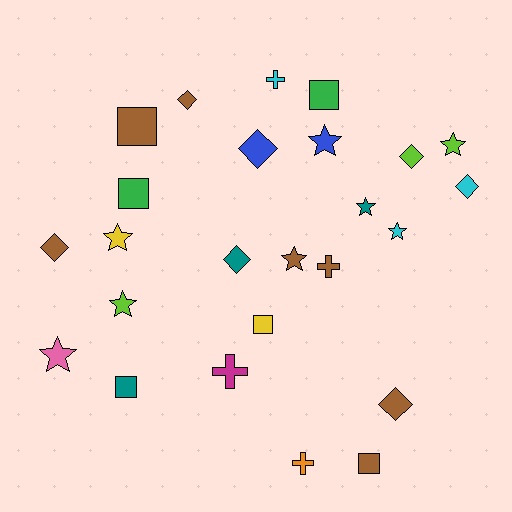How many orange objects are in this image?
There is 1 orange object.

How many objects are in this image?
There are 25 objects.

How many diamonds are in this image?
There are 7 diamonds.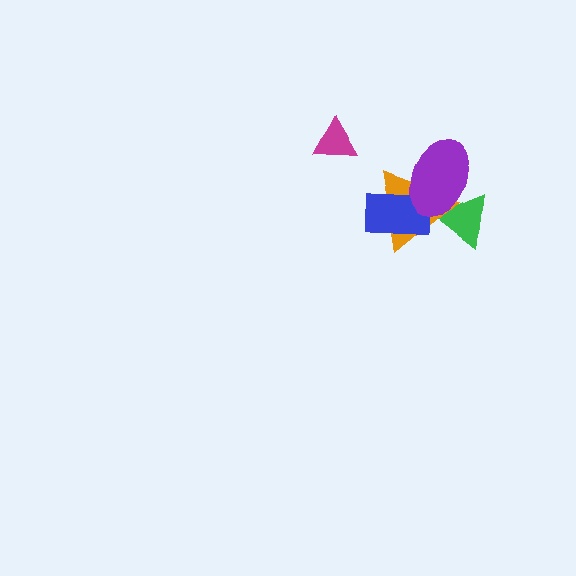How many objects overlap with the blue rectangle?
2 objects overlap with the blue rectangle.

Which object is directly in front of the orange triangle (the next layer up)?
The blue rectangle is directly in front of the orange triangle.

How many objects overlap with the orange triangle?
3 objects overlap with the orange triangle.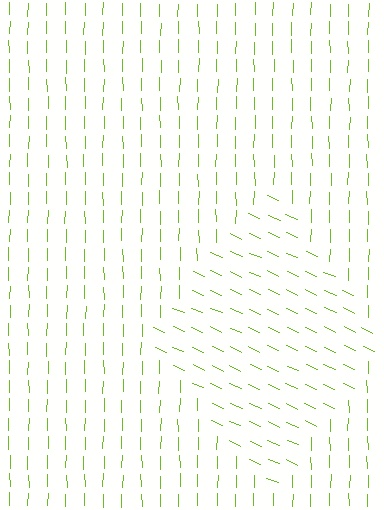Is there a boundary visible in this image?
Yes, there is a texture boundary formed by a change in line orientation.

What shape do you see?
I see a diamond.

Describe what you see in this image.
The image is filled with small lime line segments. A diamond region in the image has lines oriented differently from the surrounding lines, creating a visible texture boundary.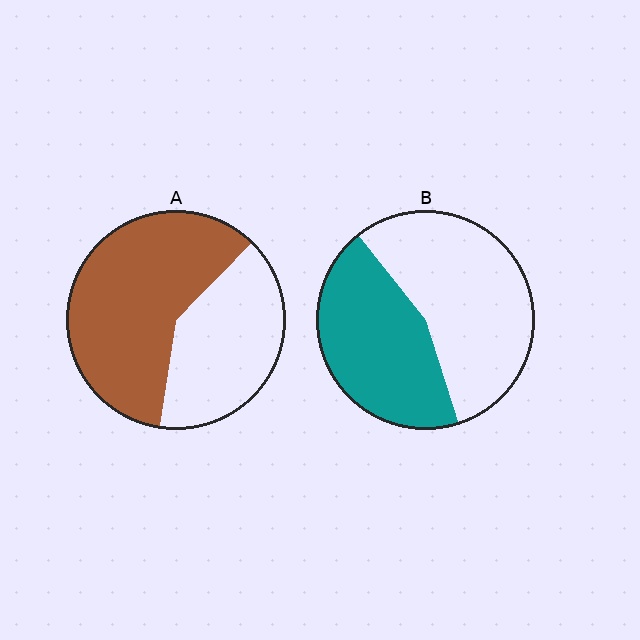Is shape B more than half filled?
No.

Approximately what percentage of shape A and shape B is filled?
A is approximately 60% and B is approximately 45%.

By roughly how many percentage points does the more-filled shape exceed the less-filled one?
By roughly 15 percentage points (A over B).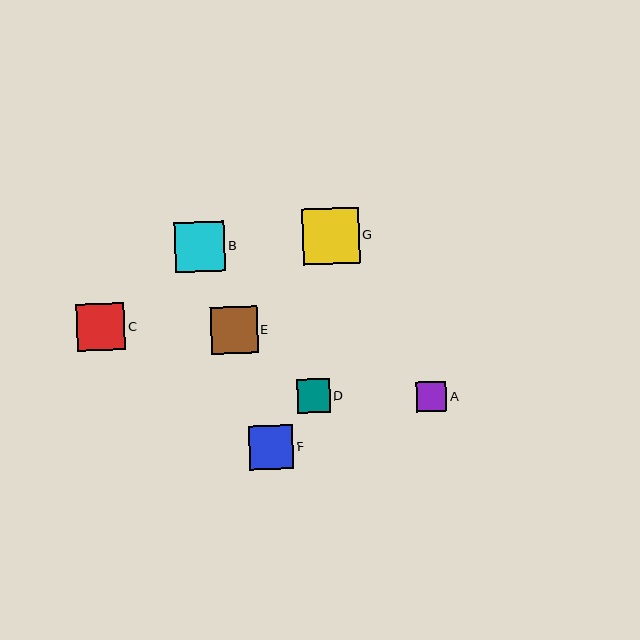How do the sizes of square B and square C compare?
Square B and square C are approximately the same size.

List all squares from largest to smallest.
From largest to smallest: G, B, C, E, F, D, A.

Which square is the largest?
Square G is the largest with a size of approximately 56 pixels.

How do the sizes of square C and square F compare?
Square C and square F are approximately the same size.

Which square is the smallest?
Square A is the smallest with a size of approximately 30 pixels.